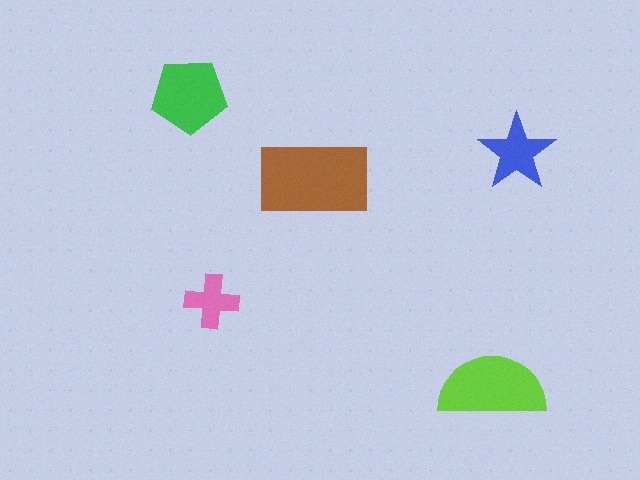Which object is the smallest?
The pink cross.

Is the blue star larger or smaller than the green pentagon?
Smaller.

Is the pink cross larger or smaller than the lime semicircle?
Smaller.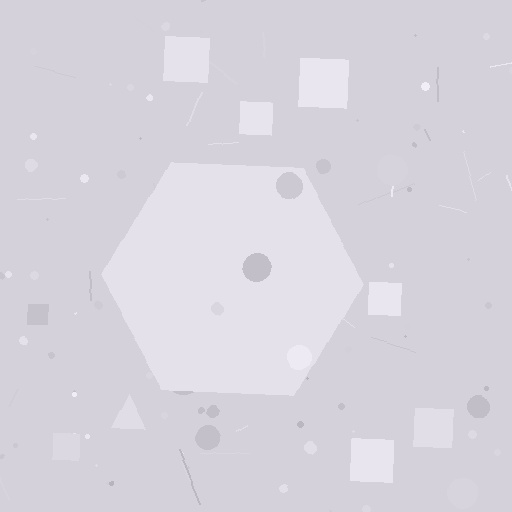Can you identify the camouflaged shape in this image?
The camouflaged shape is a hexagon.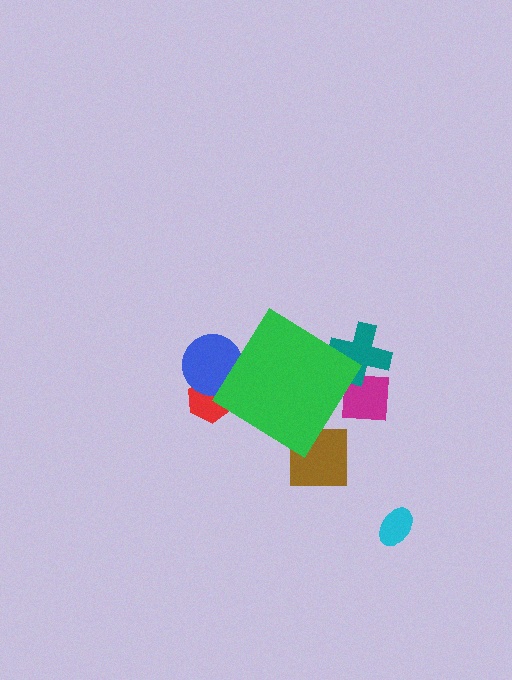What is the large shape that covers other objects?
A green diamond.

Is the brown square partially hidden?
Yes, the brown square is partially hidden behind the green diamond.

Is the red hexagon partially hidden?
Yes, the red hexagon is partially hidden behind the green diamond.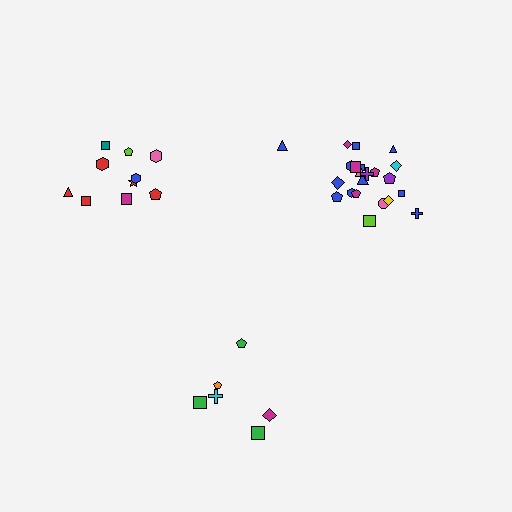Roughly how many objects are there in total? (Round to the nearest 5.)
Roughly 40 objects in total.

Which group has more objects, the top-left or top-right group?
The top-right group.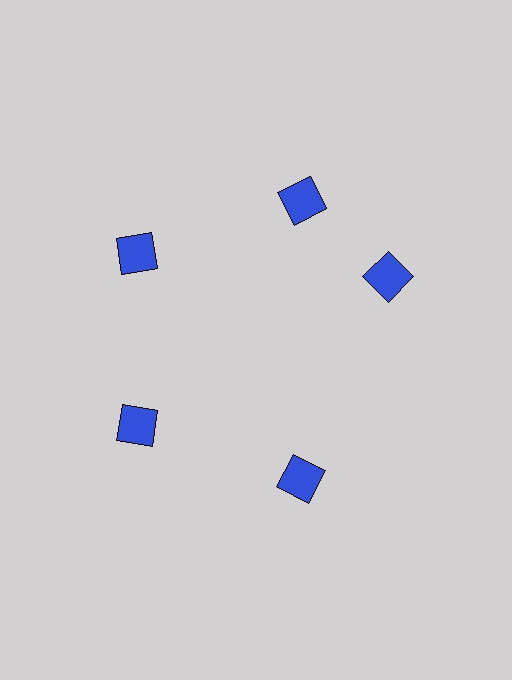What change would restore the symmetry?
The symmetry would be restored by rotating it back into even spacing with its neighbors so that all 5 squares sit at equal angles and equal distance from the center.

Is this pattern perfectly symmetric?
No. The 5 blue squares are arranged in a ring, but one element near the 3 o'clock position is rotated out of alignment along the ring, breaking the 5-fold rotational symmetry.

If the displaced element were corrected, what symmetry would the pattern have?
It would have 5-fold rotational symmetry — the pattern would map onto itself every 72 degrees.